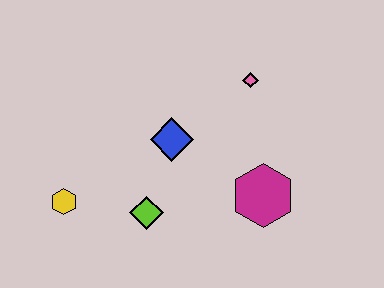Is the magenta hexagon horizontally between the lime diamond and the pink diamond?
No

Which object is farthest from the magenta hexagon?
The yellow hexagon is farthest from the magenta hexagon.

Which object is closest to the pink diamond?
The blue diamond is closest to the pink diamond.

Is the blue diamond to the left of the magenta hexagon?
Yes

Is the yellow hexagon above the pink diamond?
No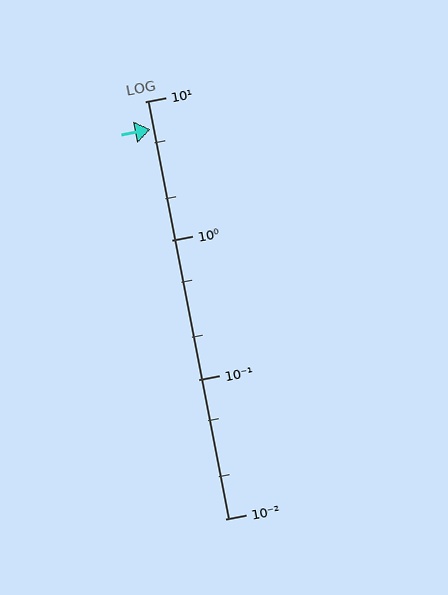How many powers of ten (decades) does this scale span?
The scale spans 3 decades, from 0.01 to 10.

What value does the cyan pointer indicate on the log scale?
The pointer indicates approximately 6.3.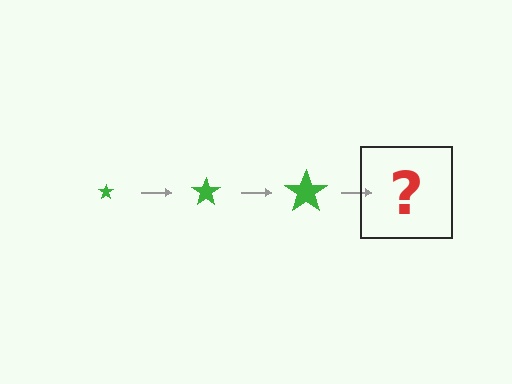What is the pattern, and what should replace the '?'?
The pattern is that the star gets progressively larger each step. The '?' should be a green star, larger than the previous one.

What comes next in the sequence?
The next element should be a green star, larger than the previous one.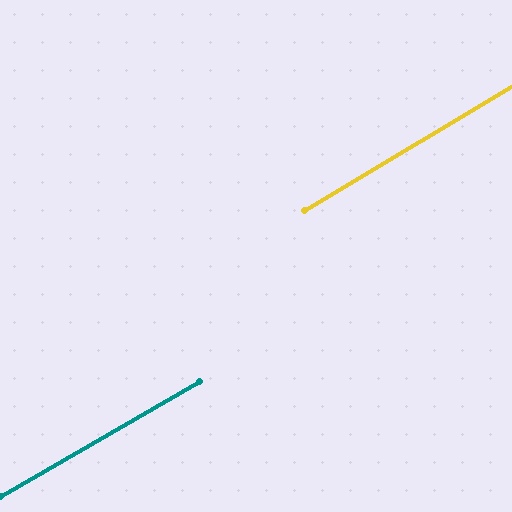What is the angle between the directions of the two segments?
Approximately 1 degree.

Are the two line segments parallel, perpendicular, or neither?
Parallel — their directions differ by only 0.8°.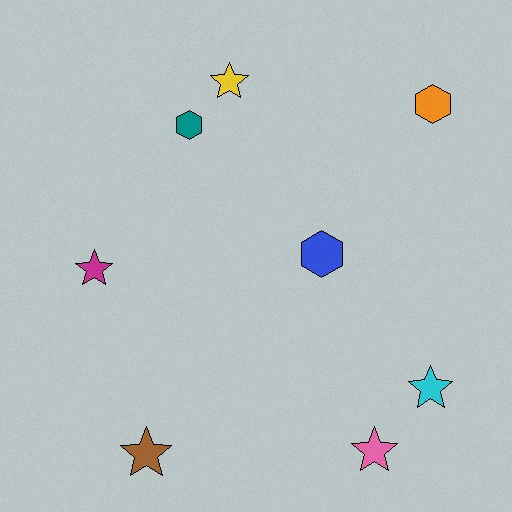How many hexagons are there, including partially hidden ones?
There are 3 hexagons.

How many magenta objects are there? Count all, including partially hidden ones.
There is 1 magenta object.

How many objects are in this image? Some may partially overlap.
There are 8 objects.